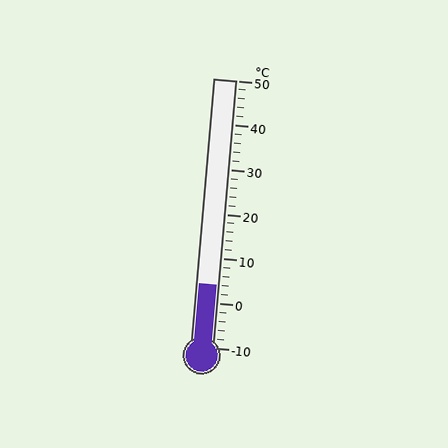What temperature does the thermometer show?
The thermometer shows approximately 4°C.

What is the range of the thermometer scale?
The thermometer scale ranges from -10°C to 50°C.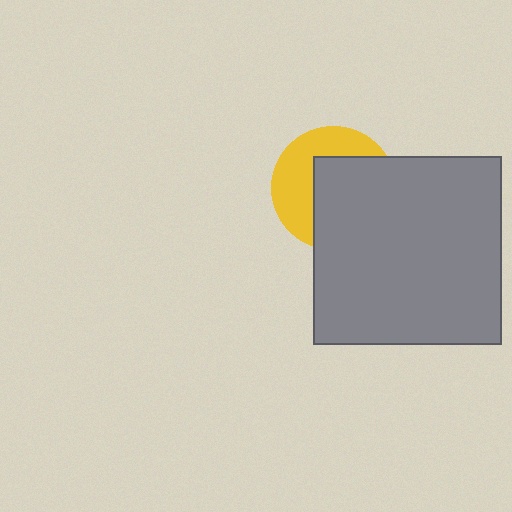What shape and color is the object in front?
The object in front is a gray square.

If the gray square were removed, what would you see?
You would see the complete yellow circle.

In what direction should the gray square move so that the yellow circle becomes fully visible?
The gray square should move toward the lower-right. That is the shortest direction to clear the overlap and leave the yellow circle fully visible.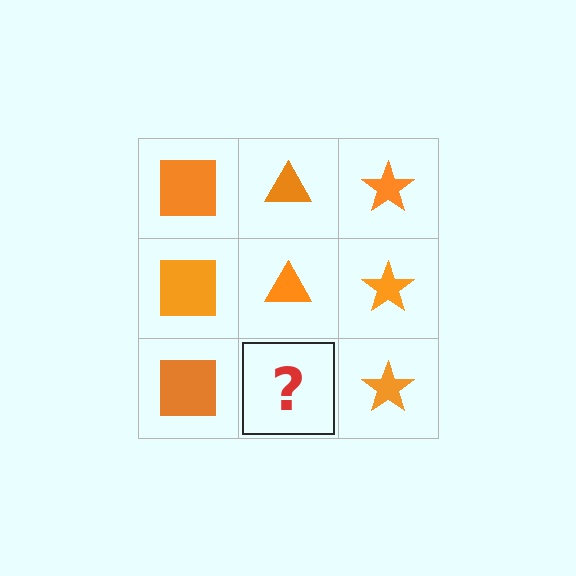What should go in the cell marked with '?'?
The missing cell should contain an orange triangle.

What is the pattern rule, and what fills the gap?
The rule is that each column has a consistent shape. The gap should be filled with an orange triangle.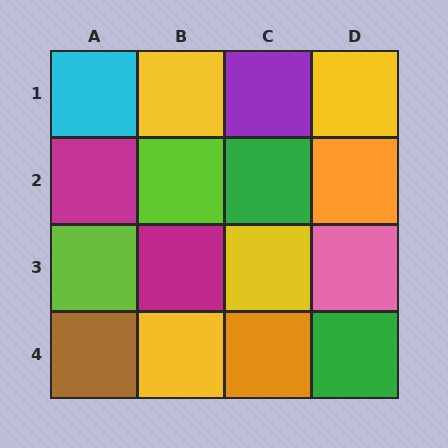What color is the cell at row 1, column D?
Yellow.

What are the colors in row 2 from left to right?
Magenta, lime, green, orange.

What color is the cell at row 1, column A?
Cyan.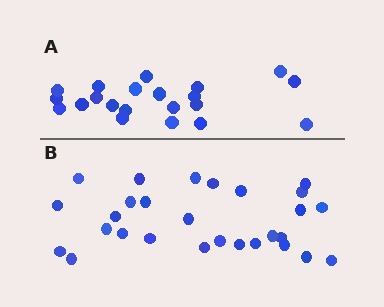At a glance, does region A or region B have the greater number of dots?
Region B (the bottom region) has more dots.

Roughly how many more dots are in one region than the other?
Region B has roughly 8 or so more dots than region A.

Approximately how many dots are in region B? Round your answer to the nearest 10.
About 30 dots. (The exact count is 28, which rounds to 30.)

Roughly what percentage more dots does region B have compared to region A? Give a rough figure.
About 35% more.